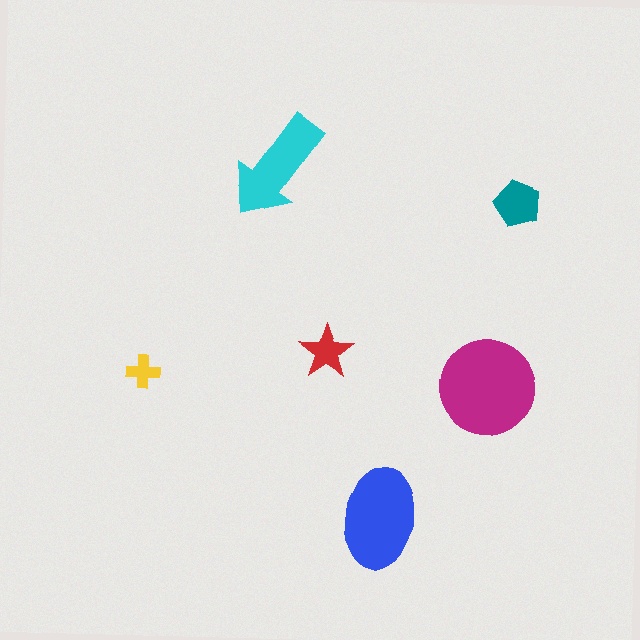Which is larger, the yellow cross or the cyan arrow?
The cyan arrow.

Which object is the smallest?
The yellow cross.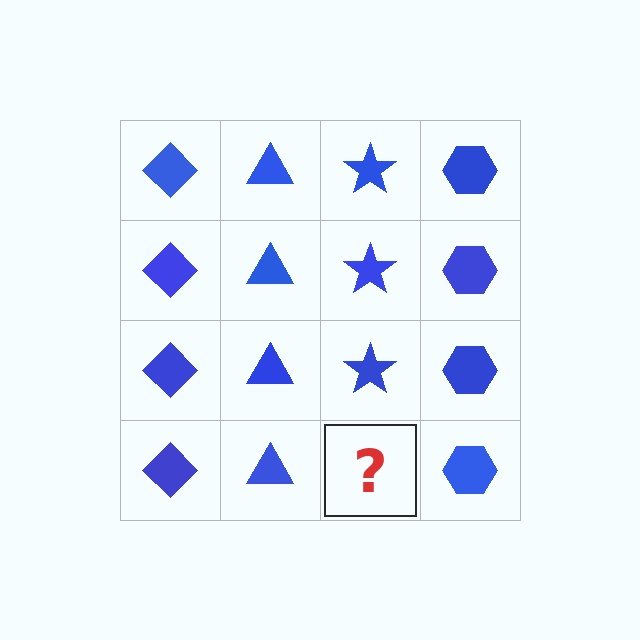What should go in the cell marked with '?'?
The missing cell should contain a blue star.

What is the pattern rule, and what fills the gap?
The rule is that each column has a consistent shape. The gap should be filled with a blue star.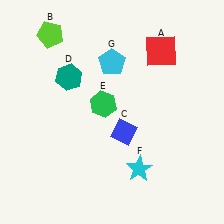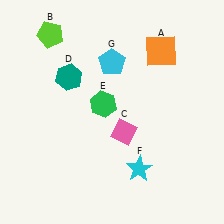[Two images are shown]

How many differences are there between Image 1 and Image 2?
There are 2 differences between the two images.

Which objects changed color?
A changed from red to orange. C changed from blue to pink.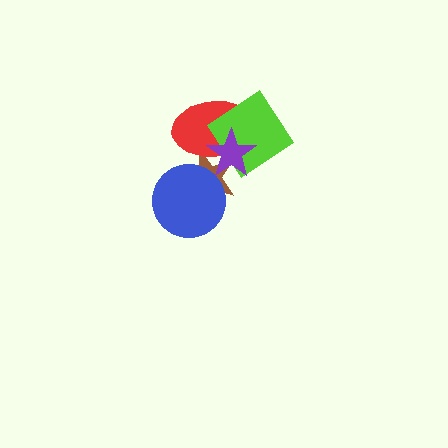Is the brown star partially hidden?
Yes, it is partially covered by another shape.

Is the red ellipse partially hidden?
Yes, it is partially covered by another shape.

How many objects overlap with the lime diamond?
3 objects overlap with the lime diamond.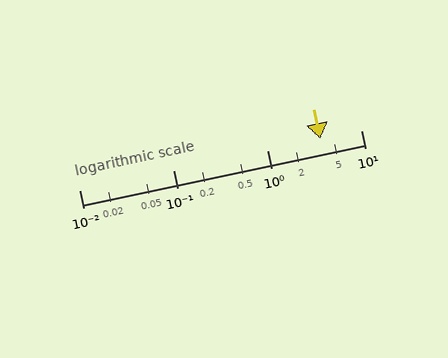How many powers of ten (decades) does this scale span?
The scale spans 3 decades, from 0.01 to 10.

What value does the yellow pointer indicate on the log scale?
The pointer indicates approximately 3.7.